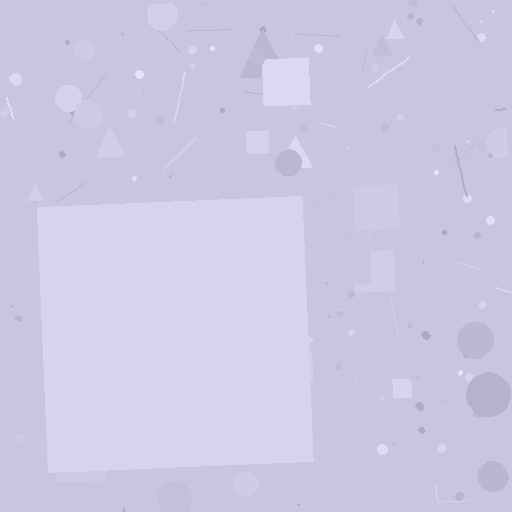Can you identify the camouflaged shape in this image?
The camouflaged shape is a square.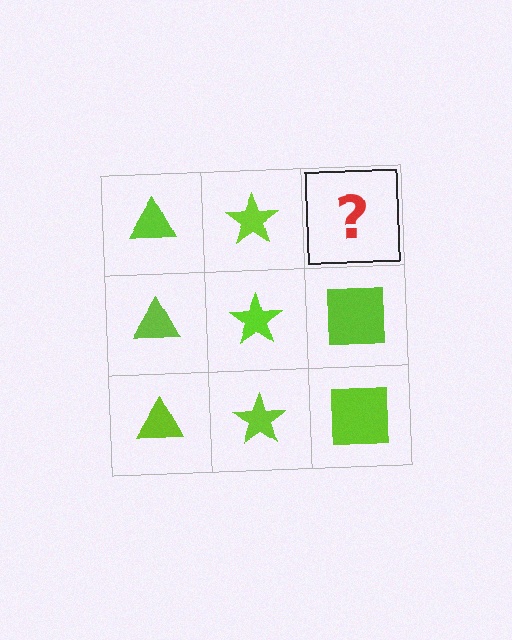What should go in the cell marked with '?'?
The missing cell should contain a lime square.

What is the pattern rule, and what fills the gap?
The rule is that each column has a consistent shape. The gap should be filled with a lime square.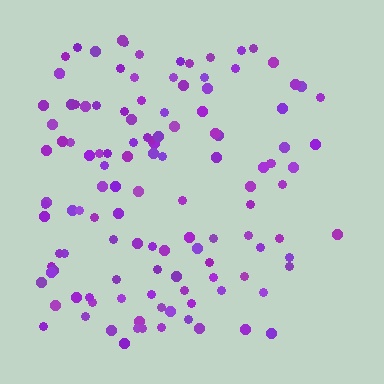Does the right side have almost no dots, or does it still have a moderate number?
Still a moderate number, just noticeably fewer than the left.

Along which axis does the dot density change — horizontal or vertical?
Horizontal.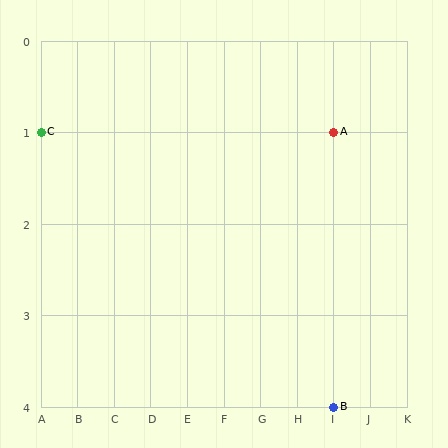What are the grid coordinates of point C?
Point C is at grid coordinates (A, 1).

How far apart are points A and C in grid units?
Points A and C are 8 columns apart.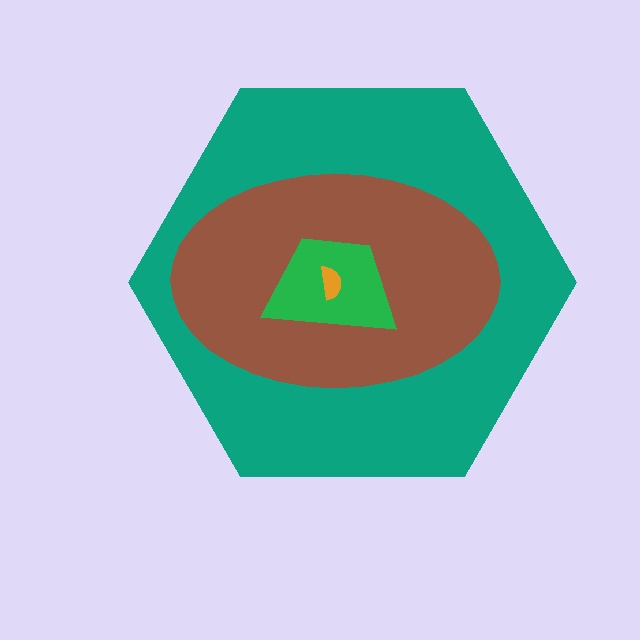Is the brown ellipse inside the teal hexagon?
Yes.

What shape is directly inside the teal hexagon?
The brown ellipse.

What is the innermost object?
The orange semicircle.